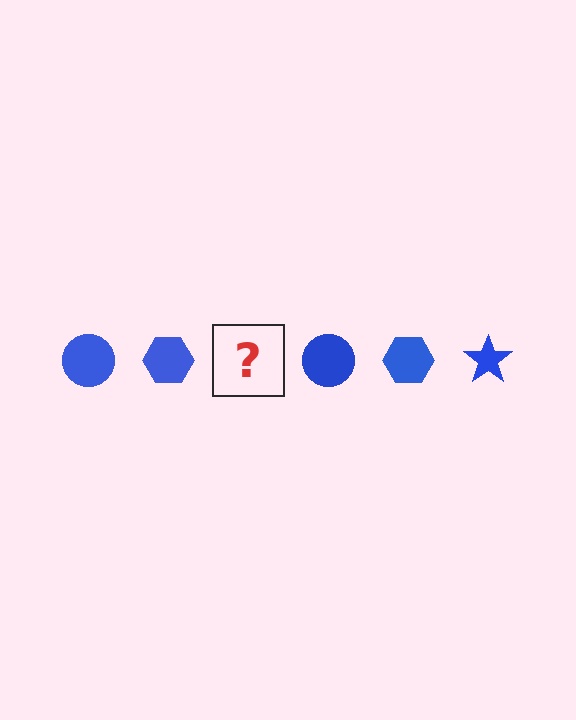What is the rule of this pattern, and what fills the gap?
The rule is that the pattern cycles through circle, hexagon, star shapes in blue. The gap should be filled with a blue star.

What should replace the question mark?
The question mark should be replaced with a blue star.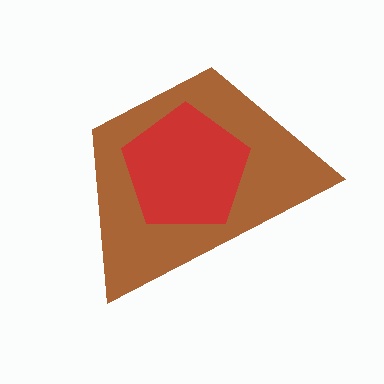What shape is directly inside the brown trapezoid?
The red pentagon.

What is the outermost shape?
The brown trapezoid.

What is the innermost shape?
The red pentagon.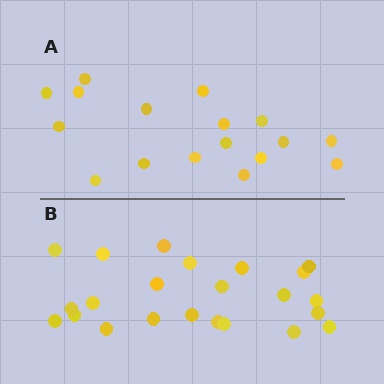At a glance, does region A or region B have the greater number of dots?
Region B (the bottom region) has more dots.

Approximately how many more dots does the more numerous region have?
Region B has about 6 more dots than region A.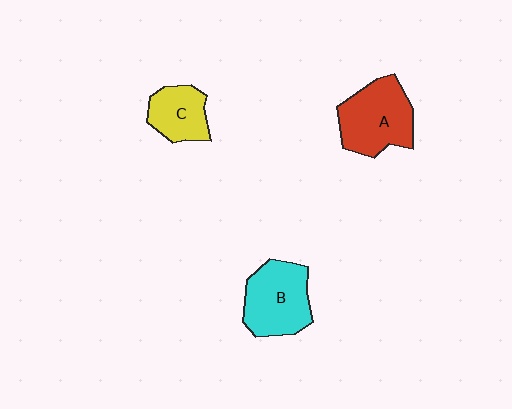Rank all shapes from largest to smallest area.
From largest to smallest: A (red), B (cyan), C (yellow).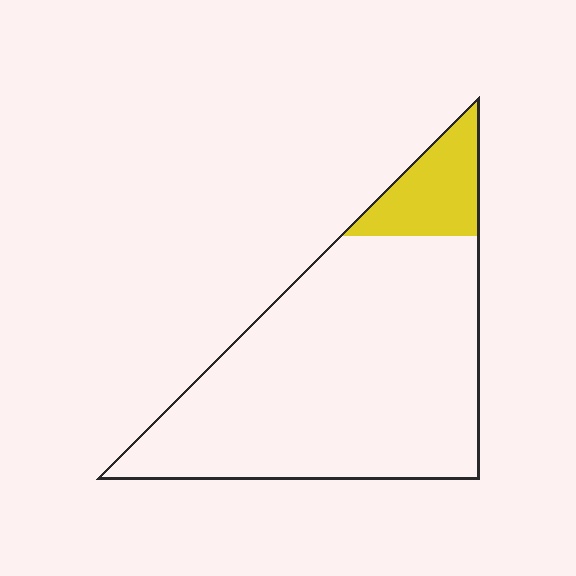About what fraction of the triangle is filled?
About one eighth (1/8).